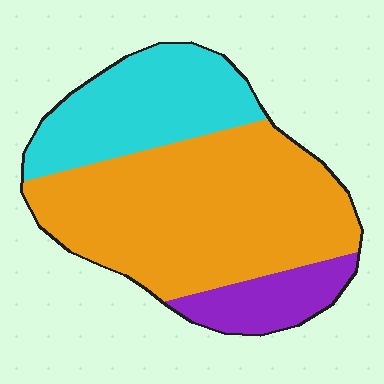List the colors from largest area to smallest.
From largest to smallest: orange, cyan, purple.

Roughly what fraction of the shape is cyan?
Cyan takes up about one quarter (1/4) of the shape.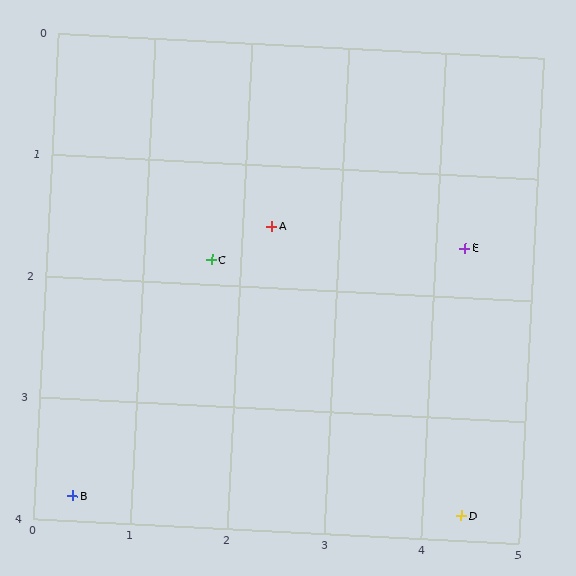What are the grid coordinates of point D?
Point D is at approximately (4.4, 3.8).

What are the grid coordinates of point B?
Point B is at approximately (0.4, 3.8).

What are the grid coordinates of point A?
Point A is at approximately (2.3, 1.5).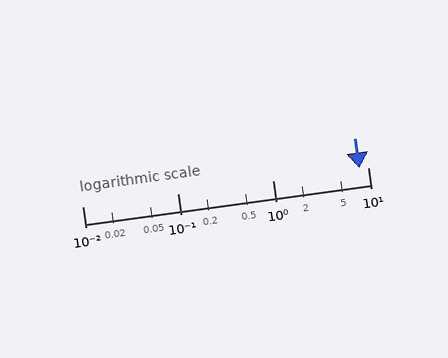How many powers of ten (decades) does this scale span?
The scale spans 3 decades, from 0.01 to 10.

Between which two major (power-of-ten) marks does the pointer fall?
The pointer is between 1 and 10.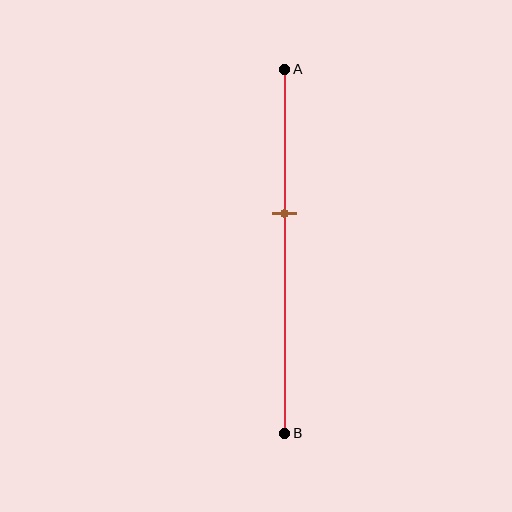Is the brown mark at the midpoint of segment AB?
No, the mark is at about 40% from A, not at the 50% midpoint.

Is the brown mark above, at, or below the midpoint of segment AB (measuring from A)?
The brown mark is above the midpoint of segment AB.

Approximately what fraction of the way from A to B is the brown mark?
The brown mark is approximately 40% of the way from A to B.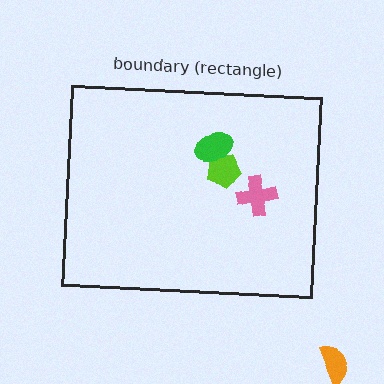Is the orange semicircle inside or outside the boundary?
Outside.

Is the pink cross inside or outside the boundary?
Inside.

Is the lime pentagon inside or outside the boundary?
Inside.